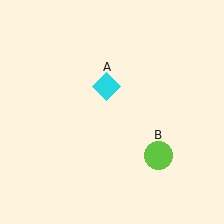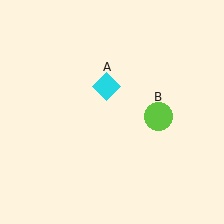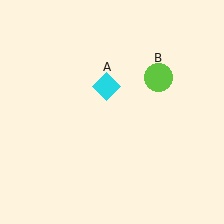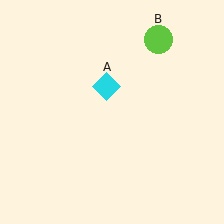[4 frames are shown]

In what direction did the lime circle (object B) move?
The lime circle (object B) moved up.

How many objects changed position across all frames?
1 object changed position: lime circle (object B).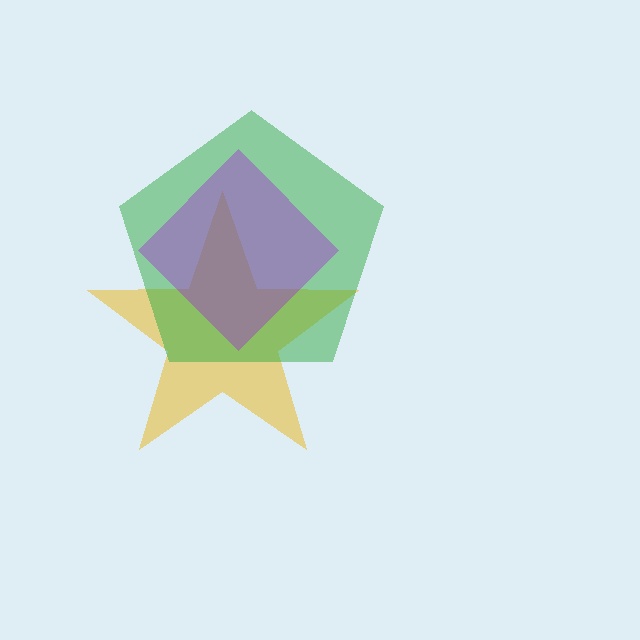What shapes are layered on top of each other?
The layered shapes are: a yellow star, a green pentagon, a purple diamond.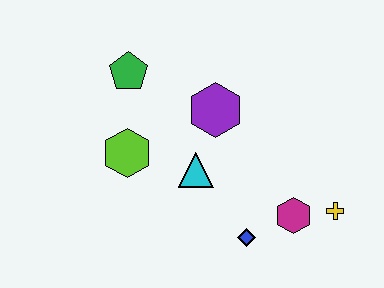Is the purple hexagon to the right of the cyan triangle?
Yes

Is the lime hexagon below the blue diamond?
No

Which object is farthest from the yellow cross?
The green pentagon is farthest from the yellow cross.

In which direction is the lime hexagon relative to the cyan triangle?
The lime hexagon is to the left of the cyan triangle.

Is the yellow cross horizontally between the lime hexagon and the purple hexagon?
No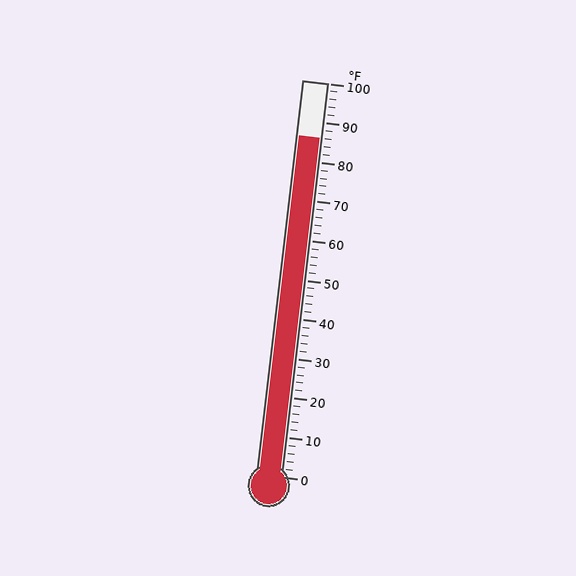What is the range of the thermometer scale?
The thermometer scale ranges from 0°F to 100°F.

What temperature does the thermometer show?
The thermometer shows approximately 86°F.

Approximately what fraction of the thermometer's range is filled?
The thermometer is filled to approximately 85% of its range.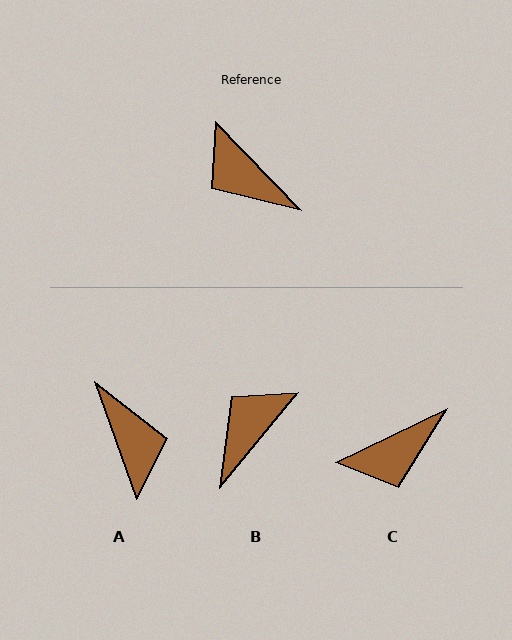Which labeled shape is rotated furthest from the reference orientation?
A, about 156 degrees away.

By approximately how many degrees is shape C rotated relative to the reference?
Approximately 72 degrees counter-clockwise.